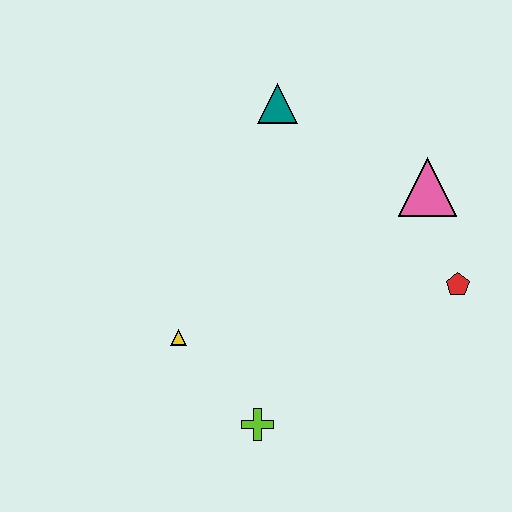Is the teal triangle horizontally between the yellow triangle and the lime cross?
No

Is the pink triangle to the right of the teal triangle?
Yes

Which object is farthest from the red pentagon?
The yellow triangle is farthest from the red pentagon.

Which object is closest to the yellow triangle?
The lime cross is closest to the yellow triangle.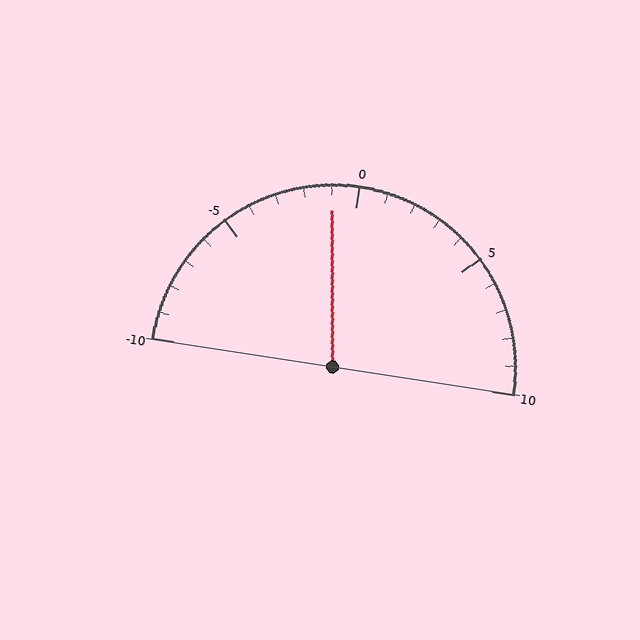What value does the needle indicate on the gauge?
The needle indicates approximately -1.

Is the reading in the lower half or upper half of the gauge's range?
The reading is in the lower half of the range (-10 to 10).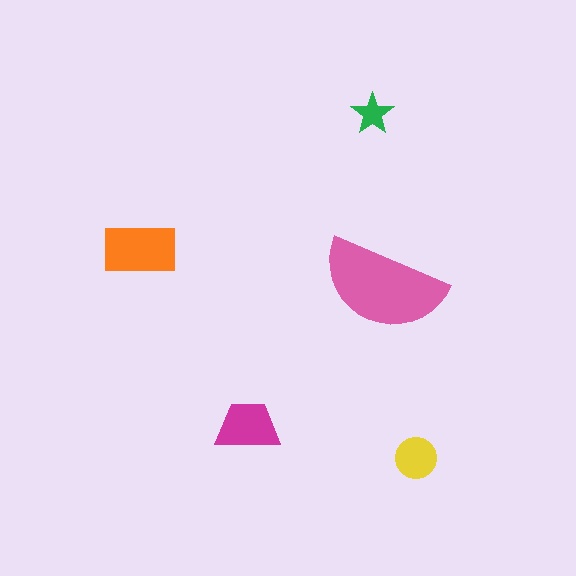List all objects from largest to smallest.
The pink semicircle, the orange rectangle, the magenta trapezoid, the yellow circle, the green star.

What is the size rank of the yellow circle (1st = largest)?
4th.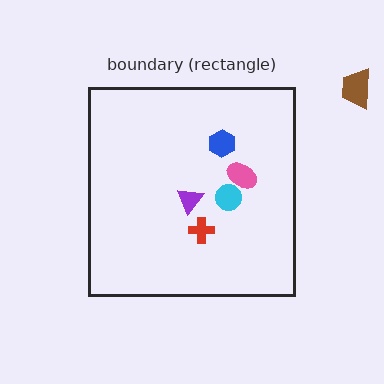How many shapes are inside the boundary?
5 inside, 1 outside.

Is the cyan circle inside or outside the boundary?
Inside.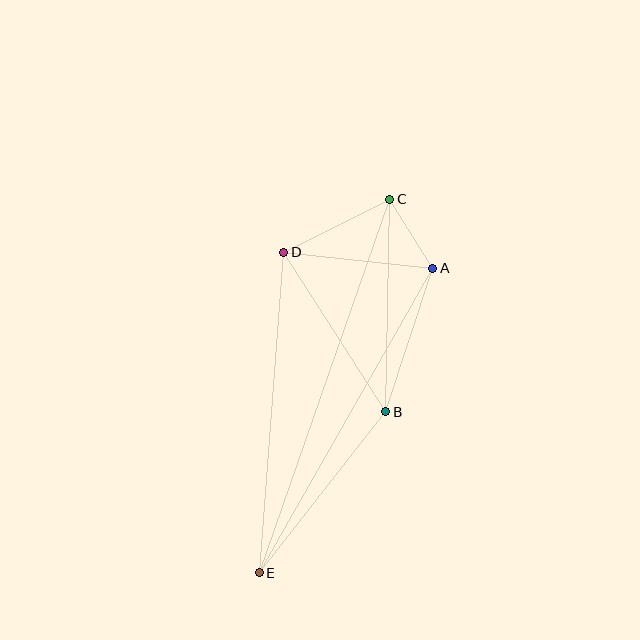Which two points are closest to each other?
Points A and C are closest to each other.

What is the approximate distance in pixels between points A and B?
The distance between A and B is approximately 151 pixels.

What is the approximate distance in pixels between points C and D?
The distance between C and D is approximately 118 pixels.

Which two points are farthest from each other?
Points C and E are farthest from each other.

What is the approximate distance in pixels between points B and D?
The distance between B and D is approximately 189 pixels.